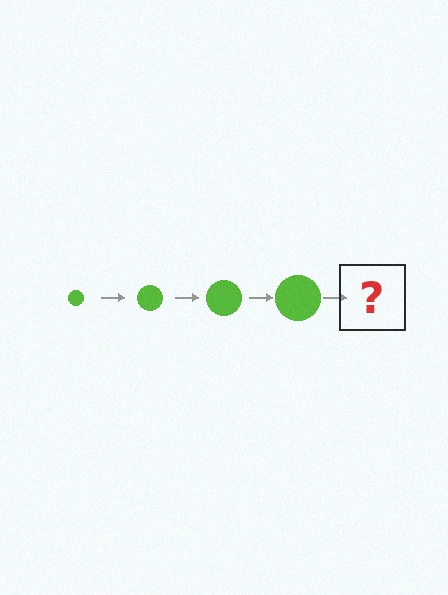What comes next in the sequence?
The next element should be a lime circle, larger than the previous one.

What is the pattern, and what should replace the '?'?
The pattern is that the circle gets progressively larger each step. The '?' should be a lime circle, larger than the previous one.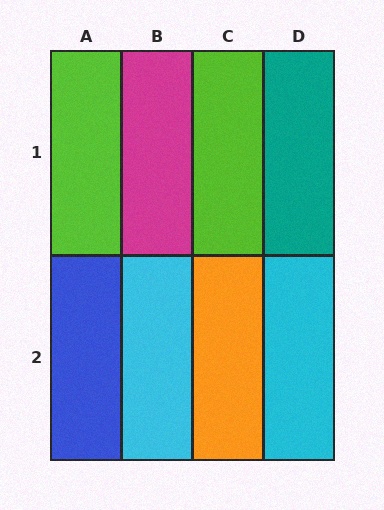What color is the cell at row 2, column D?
Cyan.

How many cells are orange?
1 cell is orange.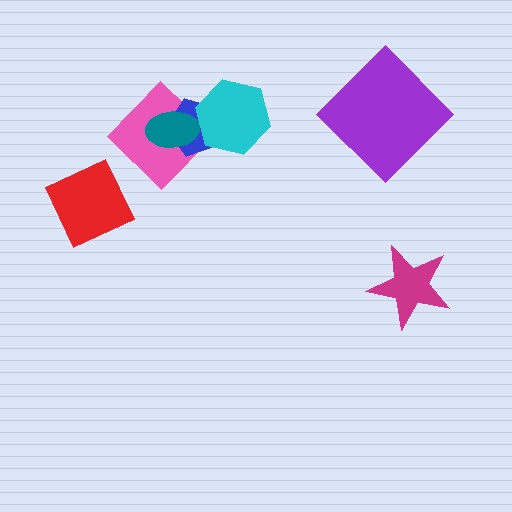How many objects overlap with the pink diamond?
2 objects overlap with the pink diamond.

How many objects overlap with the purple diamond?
0 objects overlap with the purple diamond.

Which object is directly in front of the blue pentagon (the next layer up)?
The teal ellipse is directly in front of the blue pentagon.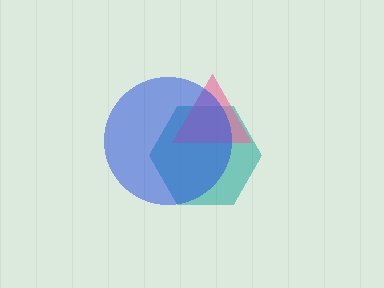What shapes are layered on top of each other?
The layered shapes are: a teal hexagon, a pink triangle, a blue circle.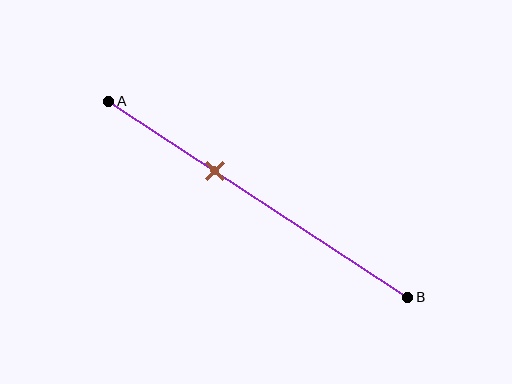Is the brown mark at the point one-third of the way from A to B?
Yes, the mark is approximately at the one-third point.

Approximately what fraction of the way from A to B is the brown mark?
The brown mark is approximately 35% of the way from A to B.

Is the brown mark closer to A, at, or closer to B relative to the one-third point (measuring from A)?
The brown mark is approximately at the one-third point of segment AB.